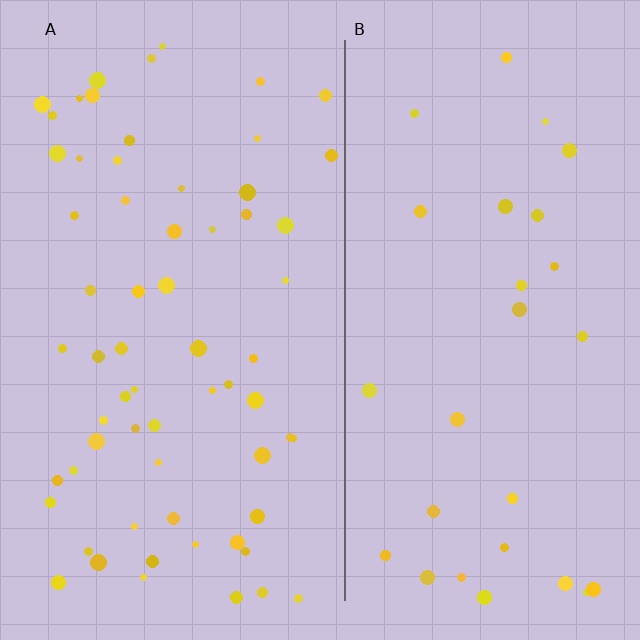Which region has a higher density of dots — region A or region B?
A (the left).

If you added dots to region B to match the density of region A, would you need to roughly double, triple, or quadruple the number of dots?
Approximately double.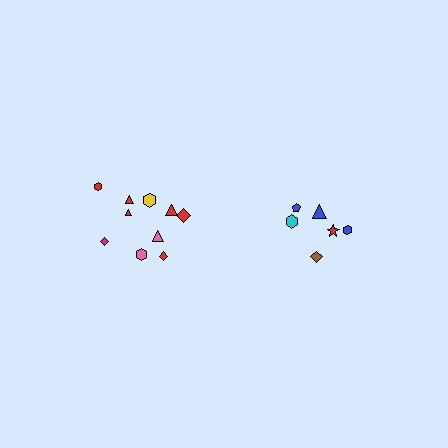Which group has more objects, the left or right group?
The left group.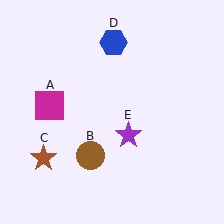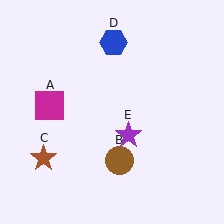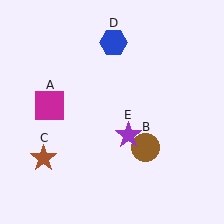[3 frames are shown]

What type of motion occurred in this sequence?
The brown circle (object B) rotated counterclockwise around the center of the scene.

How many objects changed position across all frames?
1 object changed position: brown circle (object B).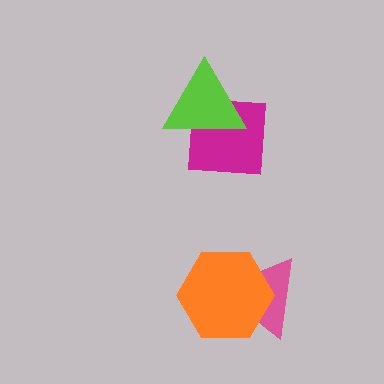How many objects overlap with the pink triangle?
1 object overlaps with the pink triangle.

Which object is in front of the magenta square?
The lime triangle is in front of the magenta square.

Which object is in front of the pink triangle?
The orange hexagon is in front of the pink triangle.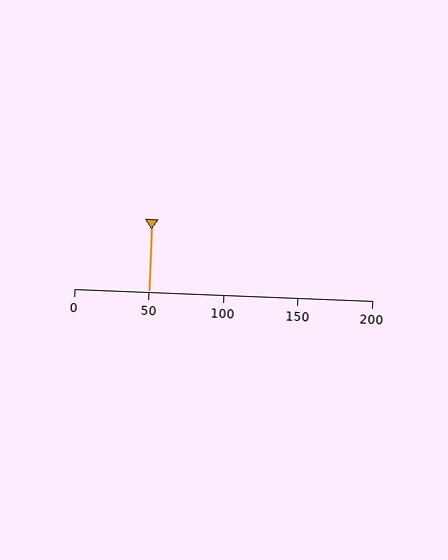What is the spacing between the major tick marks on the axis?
The major ticks are spaced 50 apart.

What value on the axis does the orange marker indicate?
The marker indicates approximately 50.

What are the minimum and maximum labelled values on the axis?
The axis runs from 0 to 200.